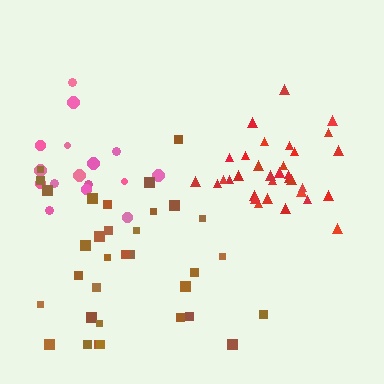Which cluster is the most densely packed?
Red.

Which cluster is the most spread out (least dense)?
Brown.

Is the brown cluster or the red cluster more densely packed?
Red.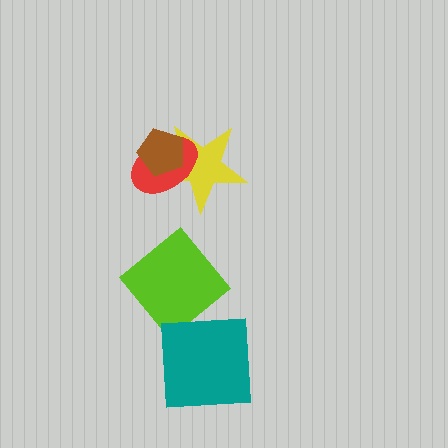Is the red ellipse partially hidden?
Yes, it is partially covered by another shape.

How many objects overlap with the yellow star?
2 objects overlap with the yellow star.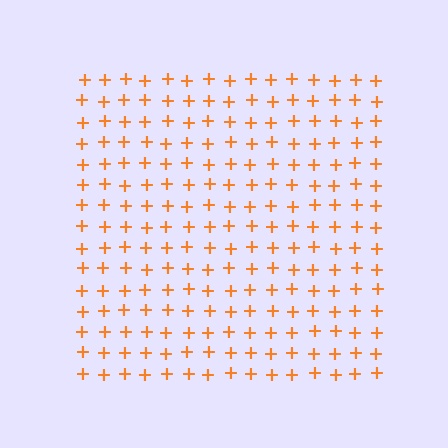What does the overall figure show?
The overall figure shows a square.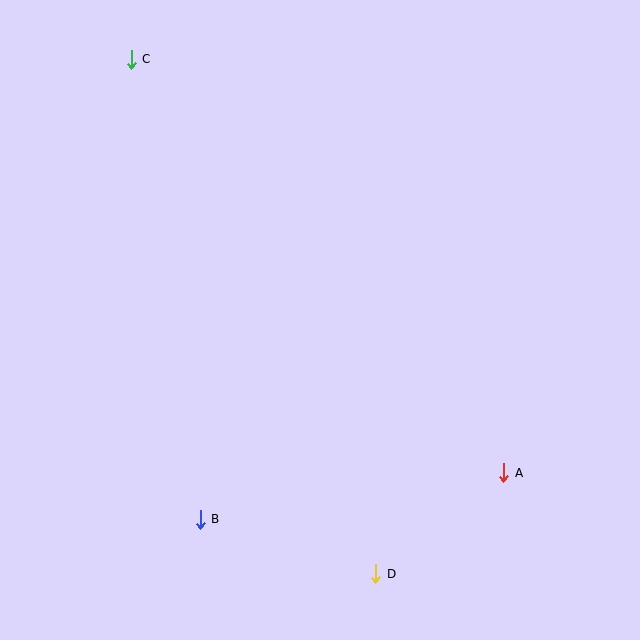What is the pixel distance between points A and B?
The distance between A and B is 307 pixels.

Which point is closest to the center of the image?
Point B at (200, 519) is closest to the center.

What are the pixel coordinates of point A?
Point A is at (504, 473).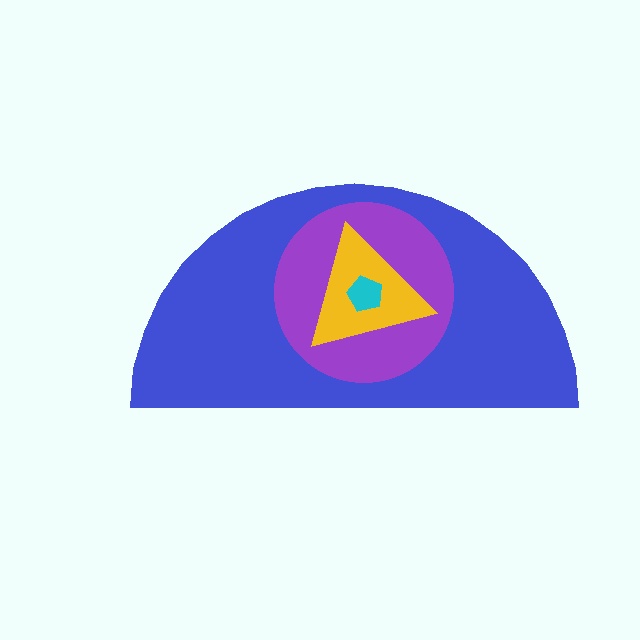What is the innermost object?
The cyan pentagon.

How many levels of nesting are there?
4.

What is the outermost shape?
The blue semicircle.